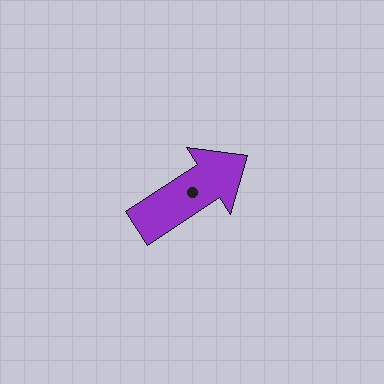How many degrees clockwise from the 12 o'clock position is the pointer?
Approximately 57 degrees.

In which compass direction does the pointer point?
Northeast.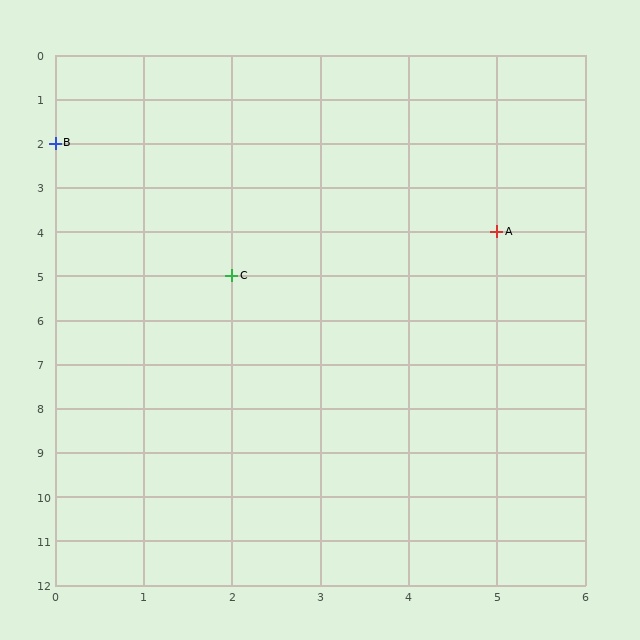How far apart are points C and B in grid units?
Points C and B are 2 columns and 3 rows apart (about 3.6 grid units diagonally).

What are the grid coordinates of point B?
Point B is at grid coordinates (0, 2).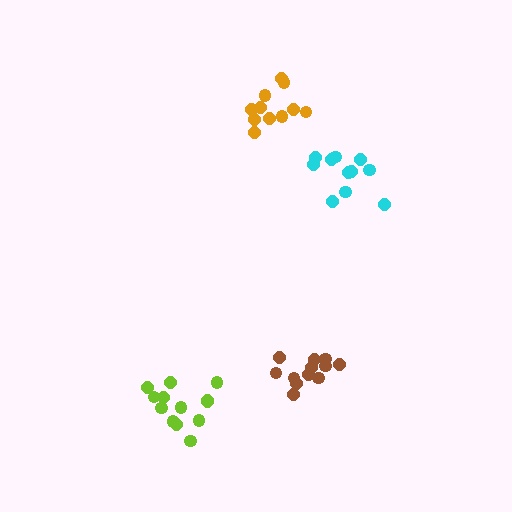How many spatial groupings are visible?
There are 4 spatial groupings.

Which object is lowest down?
The lime cluster is bottommost.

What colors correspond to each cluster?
The clusters are colored: lime, cyan, orange, brown.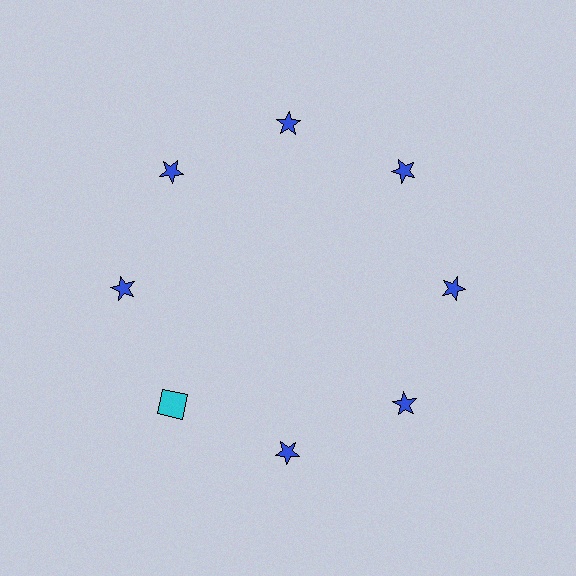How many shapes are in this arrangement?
There are 8 shapes arranged in a ring pattern.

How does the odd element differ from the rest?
It differs in both color (cyan instead of blue) and shape (square instead of star).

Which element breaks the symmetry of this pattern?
The cyan square at roughly the 8 o'clock position breaks the symmetry. All other shapes are blue stars.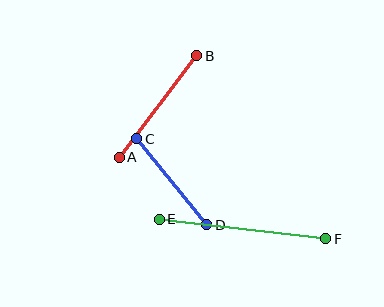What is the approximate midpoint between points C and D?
The midpoint is at approximately (172, 182) pixels.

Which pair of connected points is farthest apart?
Points E and F are farthest apart.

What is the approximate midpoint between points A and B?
The midpoint is at approximately (158, 107) pixels.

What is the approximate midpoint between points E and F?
The midpoint is at approximately (242, 229) pixels.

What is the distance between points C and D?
The distance is approximately 111 pixels.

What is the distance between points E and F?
The distance is approximately 167 pixels.